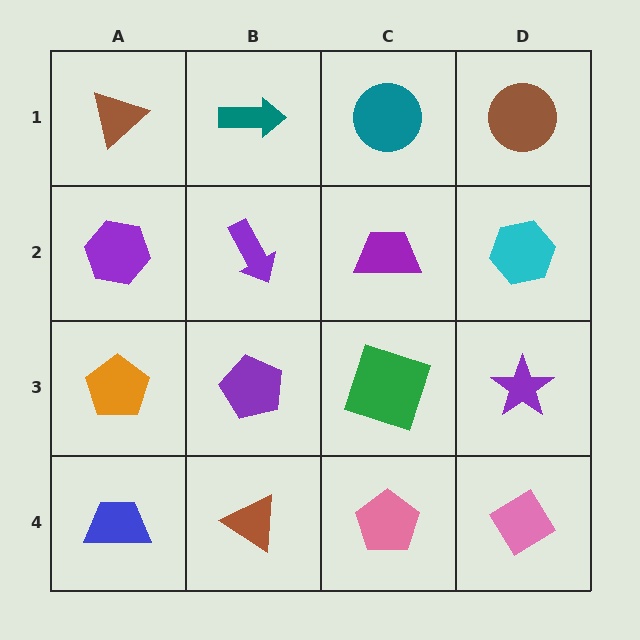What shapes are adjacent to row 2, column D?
A brown circle (row 1, column D), a purple star (row 3, column D), a purple trapezoid (row 2, column C).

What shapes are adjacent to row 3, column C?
A purple trapezoid (row 2, column C), a pink pentagon (row 4, column C), a purple pentagon (row 3, column B), a purple star (row 3, column D).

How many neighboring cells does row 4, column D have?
2.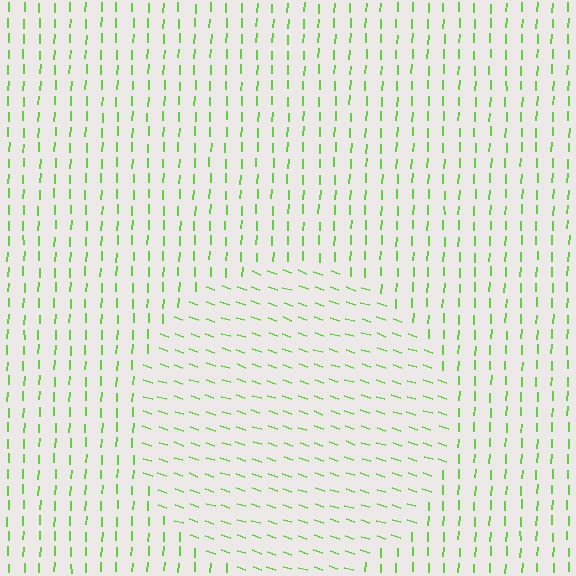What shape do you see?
I see a circle.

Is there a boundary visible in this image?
Yes, there is a texture boundary formed by a change in line orientation.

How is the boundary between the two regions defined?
The boundary is defined purely by a change in line orientation (approximately 74 degrees difference). All lines are the same color and thickness.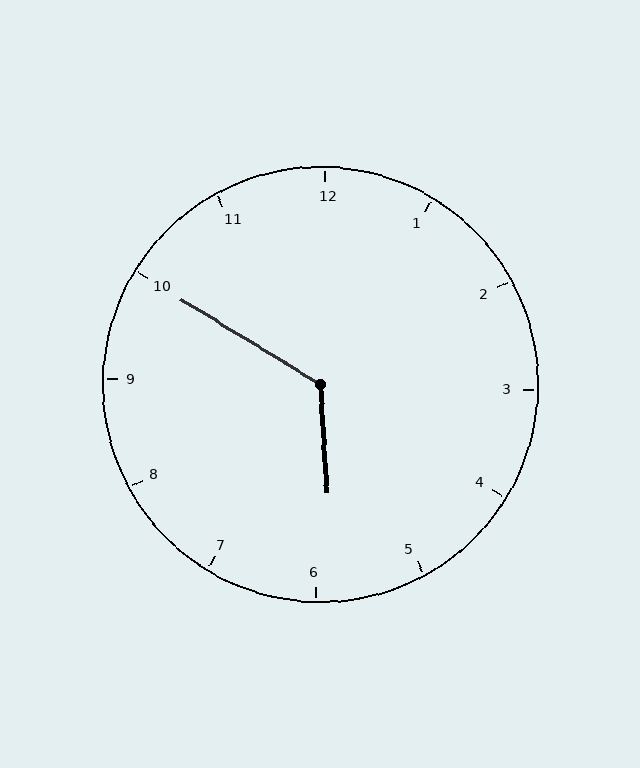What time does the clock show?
5:50.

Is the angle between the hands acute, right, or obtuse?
It is obtuse.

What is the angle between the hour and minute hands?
Approximately 125 degrees.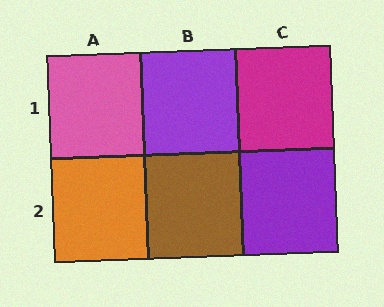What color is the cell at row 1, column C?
Magenta.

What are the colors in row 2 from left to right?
Orange, brown, purple.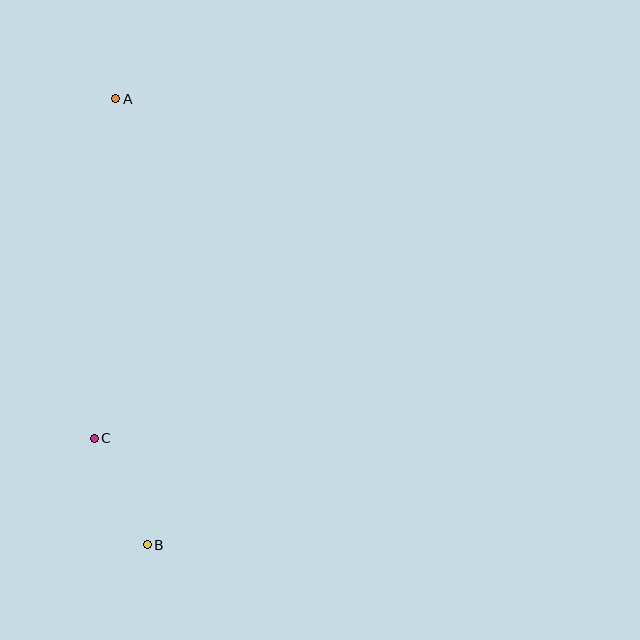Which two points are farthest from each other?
Points A and B are farthest from each other.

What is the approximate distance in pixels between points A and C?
The distance between A and C is approximately 340 pixels.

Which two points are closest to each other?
Points B and C are closest to each other.